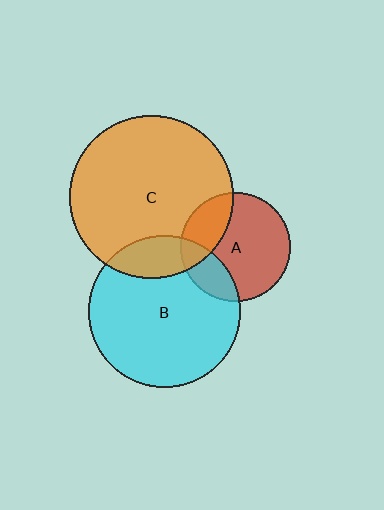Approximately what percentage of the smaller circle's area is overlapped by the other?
Approximately 25%.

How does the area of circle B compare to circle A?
Approximately 1.9 times.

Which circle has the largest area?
Circle C (orange).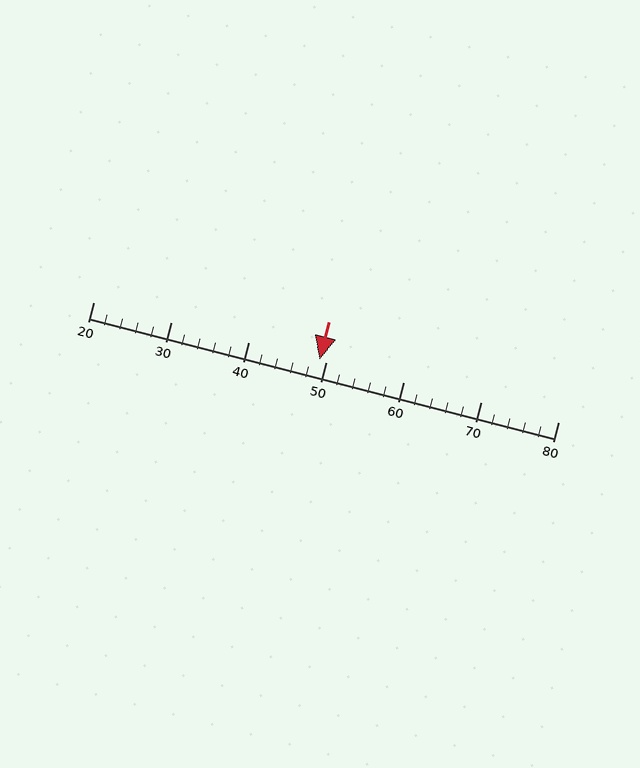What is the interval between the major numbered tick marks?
The major tick marks are spaced 10 units apart.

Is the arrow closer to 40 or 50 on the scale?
The arrow is closer to 50.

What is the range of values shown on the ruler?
The ruler shows values from 20 to 80.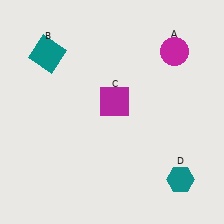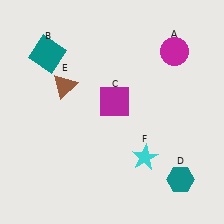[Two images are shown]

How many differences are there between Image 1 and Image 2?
There are 2 differences between the two images.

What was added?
A brown triangle (E), a cyan star (F) were added in Image 2.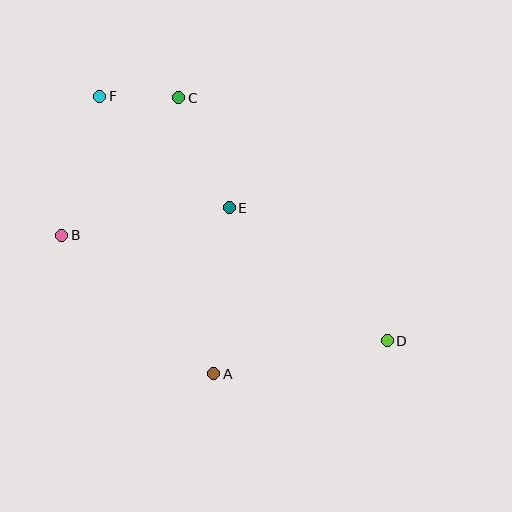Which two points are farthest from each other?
Points D and F are farthest from each other.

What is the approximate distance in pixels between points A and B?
The distance between A and B is approximately 205 pixels.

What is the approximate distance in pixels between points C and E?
The distance between C and E is approximately 121 pixels.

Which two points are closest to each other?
Points C and F are closest to each other.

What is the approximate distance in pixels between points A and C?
The distance between A and C is approximately 278 pixels.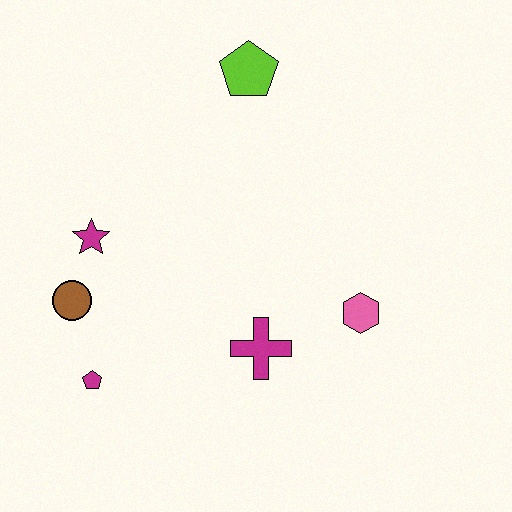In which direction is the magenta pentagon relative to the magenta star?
The magenta pentagon is below the magenta star.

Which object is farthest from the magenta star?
The pink hexagon is farthest from the magenta star.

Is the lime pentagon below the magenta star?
No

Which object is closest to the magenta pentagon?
The brown circle is closest to the magenta pentagon.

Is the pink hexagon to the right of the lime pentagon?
Yes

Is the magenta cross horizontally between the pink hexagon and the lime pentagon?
Yes